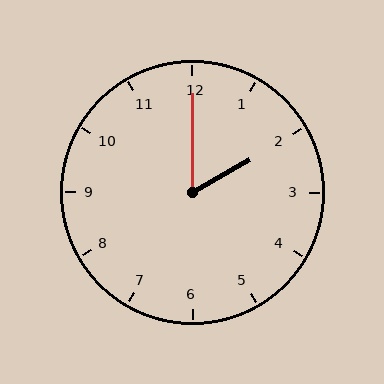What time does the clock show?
2:00.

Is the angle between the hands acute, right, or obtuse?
It is acute.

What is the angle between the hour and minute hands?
Approximately 60 degrees.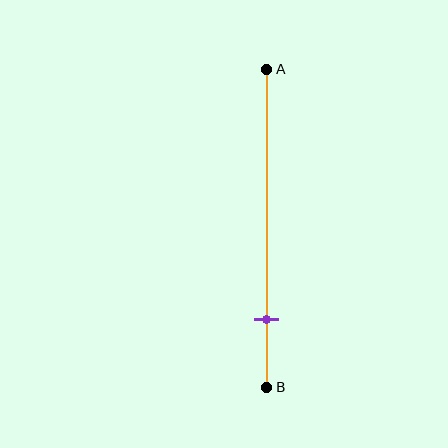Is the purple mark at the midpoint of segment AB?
No, the mark is at about 80% from A, not at the 50% midpoint.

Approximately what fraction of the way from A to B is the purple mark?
The purple mark is approximately 80% of the way from A to B.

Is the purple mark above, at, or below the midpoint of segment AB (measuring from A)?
The purple mark is below the midpoint of segment AB.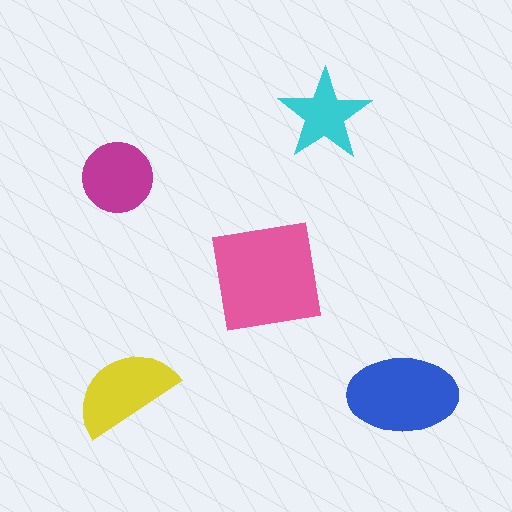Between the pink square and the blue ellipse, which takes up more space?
The pink square.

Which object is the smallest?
The cyan star.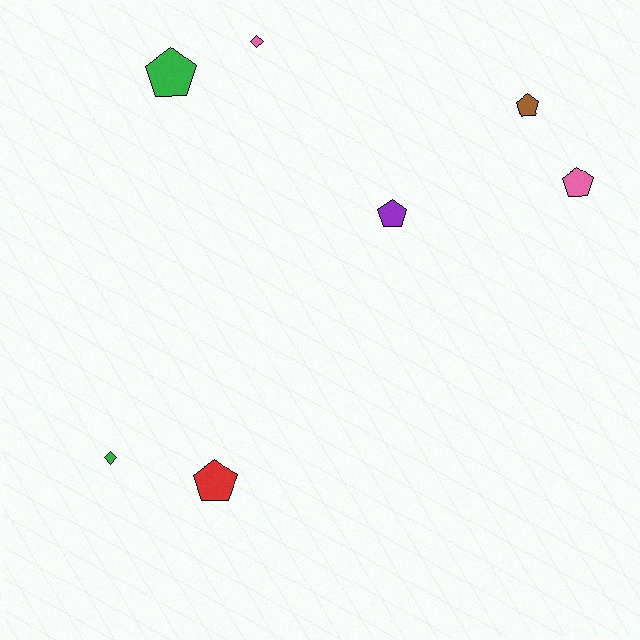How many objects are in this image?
There are 7 objects.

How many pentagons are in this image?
There are 5 pentagons.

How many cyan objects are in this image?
There are no cyan objects.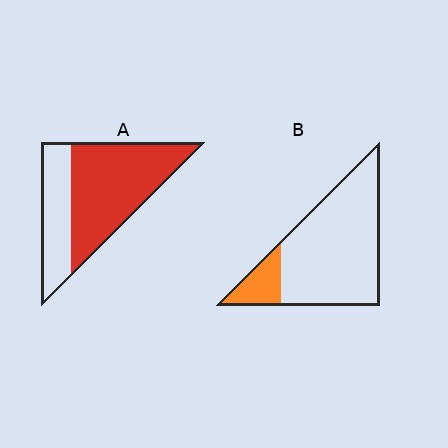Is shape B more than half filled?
No.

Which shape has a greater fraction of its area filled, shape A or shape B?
Shape A.